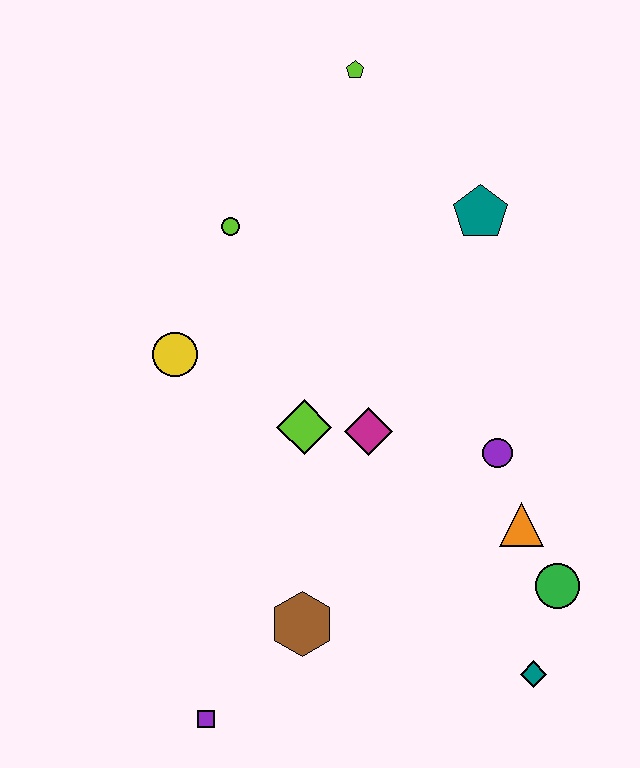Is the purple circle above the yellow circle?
No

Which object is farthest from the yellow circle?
The teal diamond is farthest from the yellow circle.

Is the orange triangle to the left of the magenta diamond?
No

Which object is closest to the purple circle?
The orange triangle is closest to the purple circle.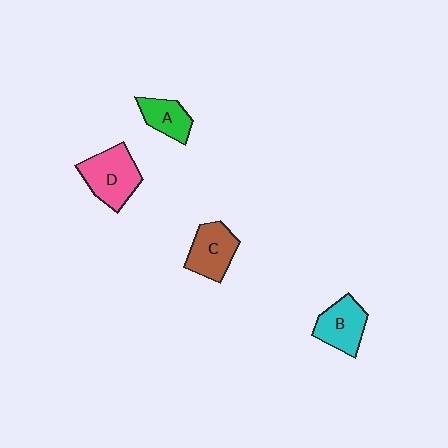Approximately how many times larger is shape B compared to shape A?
Approximately 1.3 times.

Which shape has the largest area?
Shape D (pink).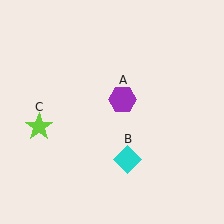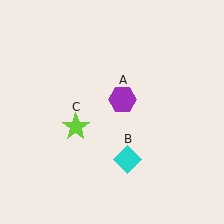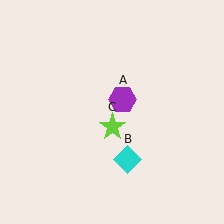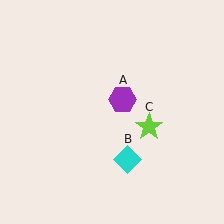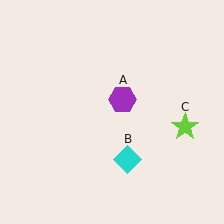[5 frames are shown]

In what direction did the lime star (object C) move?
The lime star (object C) moved right.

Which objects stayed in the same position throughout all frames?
Purple hexagon (object A) and cyan diamond (object B) remained stationary.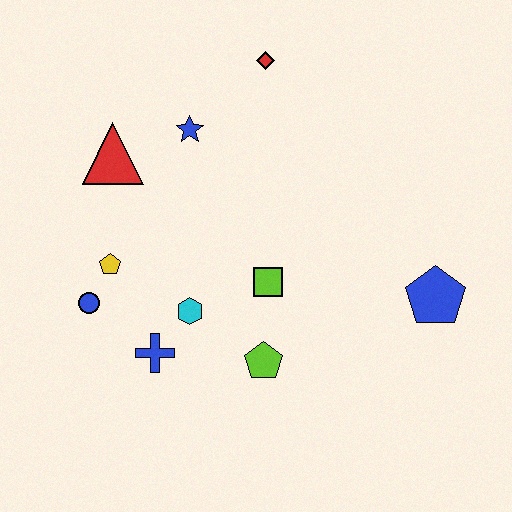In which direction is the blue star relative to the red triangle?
The blue star is to the right of the red triangle.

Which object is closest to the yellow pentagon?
The blue circle is closest to the yellow pentagon.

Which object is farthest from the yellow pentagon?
The blue pentagon is farthest from the yellow pentagon.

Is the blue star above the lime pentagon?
Yes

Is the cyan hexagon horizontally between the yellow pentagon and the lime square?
Yes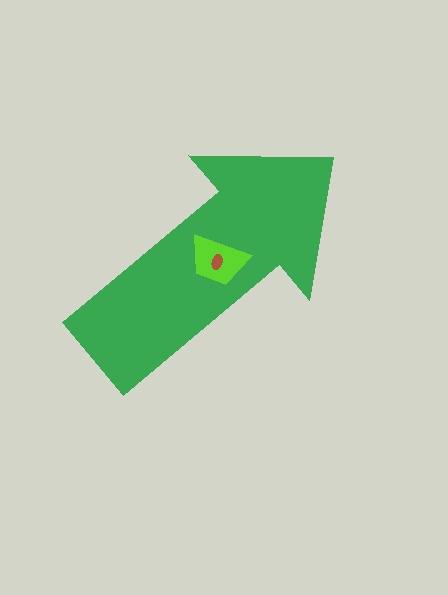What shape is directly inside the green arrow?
The lime trapezoid.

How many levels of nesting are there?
3.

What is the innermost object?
The brown ellipse.